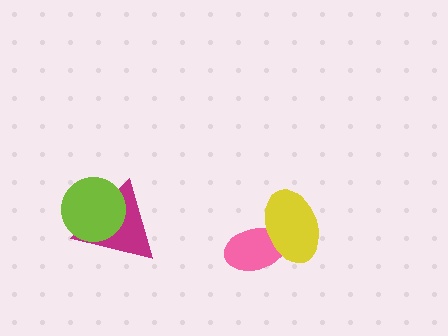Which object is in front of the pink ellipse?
The yellow ellipse is in front of the pink ellipse.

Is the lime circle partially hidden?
No, no other shape covers it.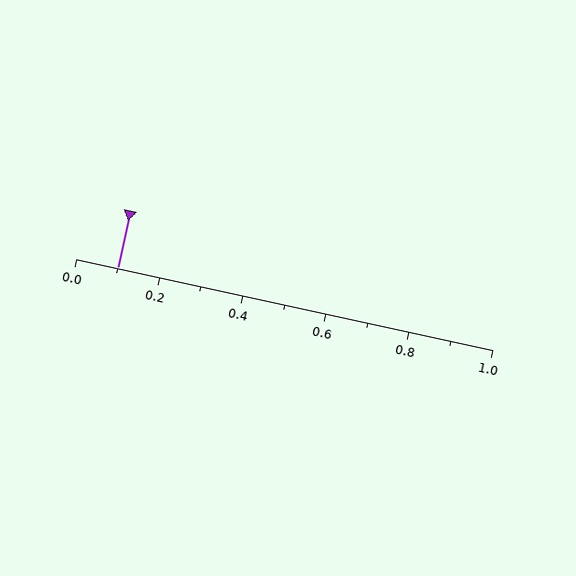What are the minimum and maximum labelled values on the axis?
The axis runs from 0.0 to 1.0.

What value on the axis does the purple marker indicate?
The marker indicates approximately 0.1.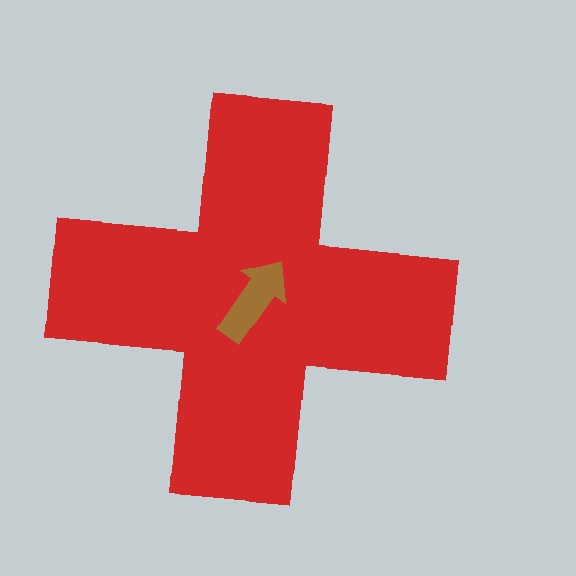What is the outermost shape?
The red cross.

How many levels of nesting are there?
2.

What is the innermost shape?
The brown arrow.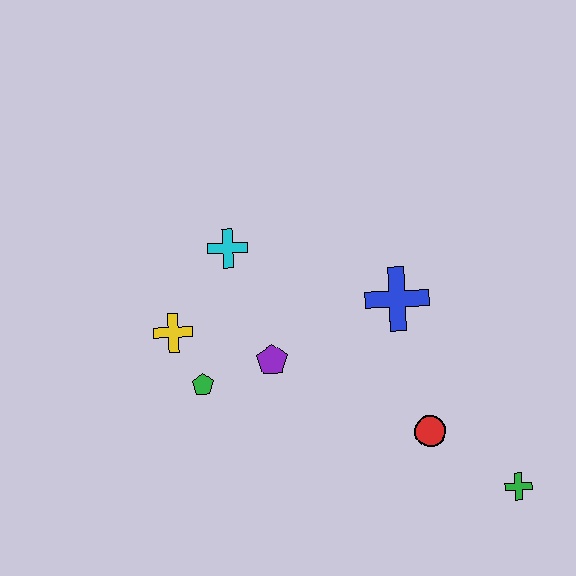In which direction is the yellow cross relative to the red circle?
The yellow cross is to the left of the red circle.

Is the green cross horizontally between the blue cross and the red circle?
No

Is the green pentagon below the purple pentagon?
Yes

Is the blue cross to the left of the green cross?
Yes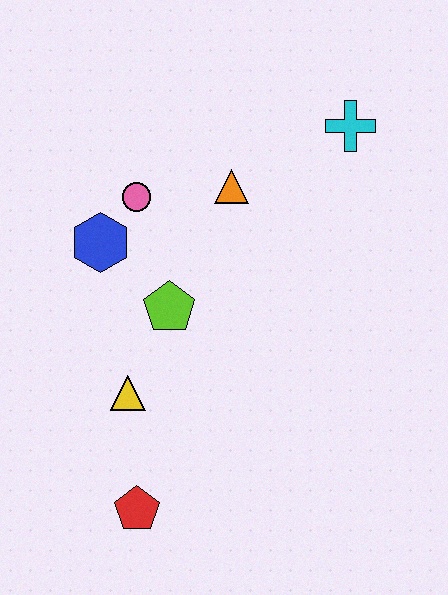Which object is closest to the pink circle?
The blue hexagon is closest to the pink circle.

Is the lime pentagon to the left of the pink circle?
No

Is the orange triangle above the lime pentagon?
Yes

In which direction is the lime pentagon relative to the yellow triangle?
The lime pentagon is above the yellow triangle.